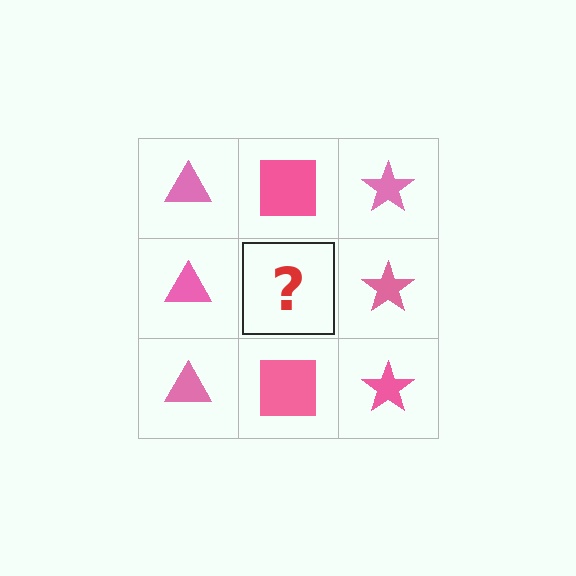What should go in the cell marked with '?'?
The missing cell should contain a pink square.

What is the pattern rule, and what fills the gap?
The rule is that each column has a consistent shape. The gap should be filled with a pink square.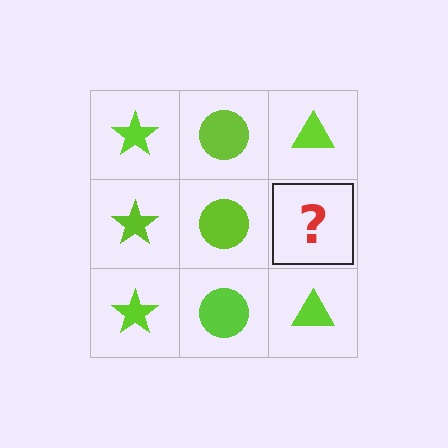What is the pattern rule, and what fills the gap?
The rule is that each column has a consistent shape. The gap should be filled with a lime triangle.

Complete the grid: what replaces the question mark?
The question mark should be replaced with a lime triangle.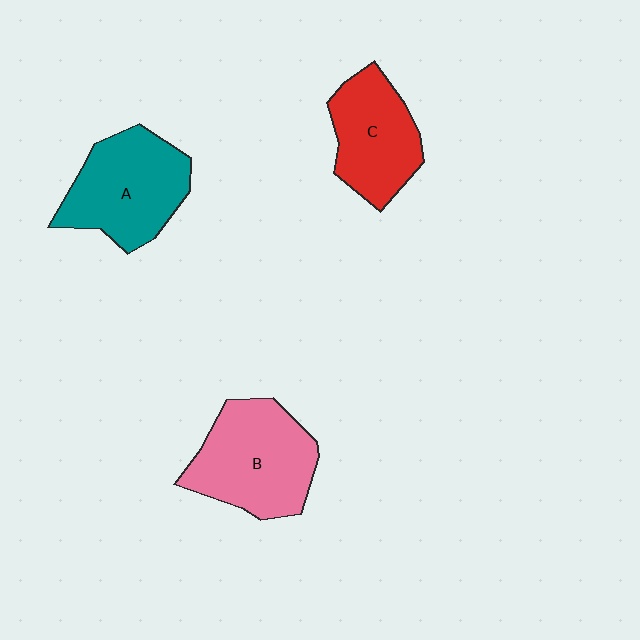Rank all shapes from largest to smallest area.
From largest to smallest: B (pink), A (teal), C (red).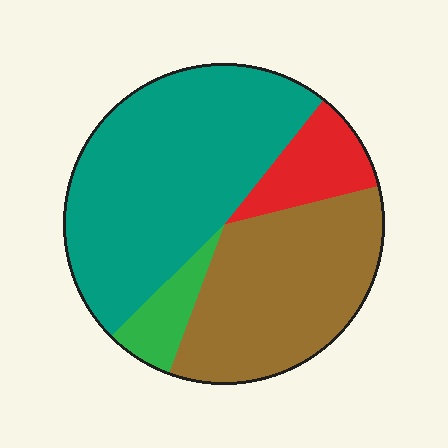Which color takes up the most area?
Teal, at roughly 50%.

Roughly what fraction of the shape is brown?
Brown covers around 35% of the shape.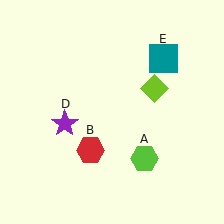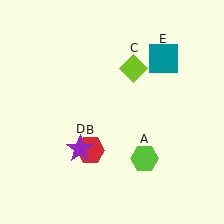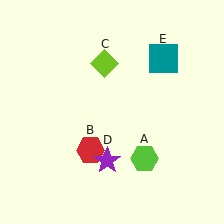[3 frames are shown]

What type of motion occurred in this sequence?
The lime diamond (object C), purple star (object D) rotated counterclockwise around the center of the scene.